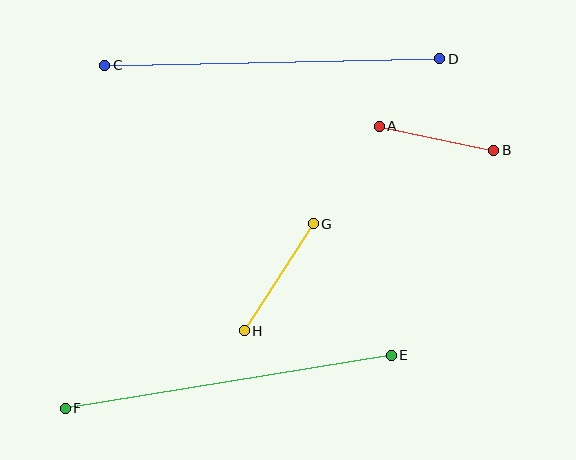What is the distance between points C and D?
The distance is approximately 335 pixels.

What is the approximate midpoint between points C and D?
The midpoint is at approximately (272, 62) pixels.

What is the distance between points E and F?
The distance is approximately 330 pixels.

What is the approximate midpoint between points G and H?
The midpoint is at approximately (279, 277) pixels.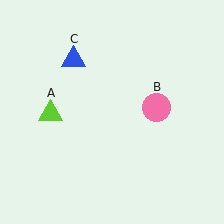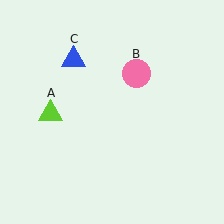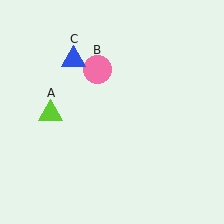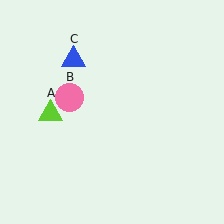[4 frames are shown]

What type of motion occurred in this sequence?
The pink circle (object B) rotated counterclockwise around the center of the scene.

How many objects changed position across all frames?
1 object changed position: pink circle (object B).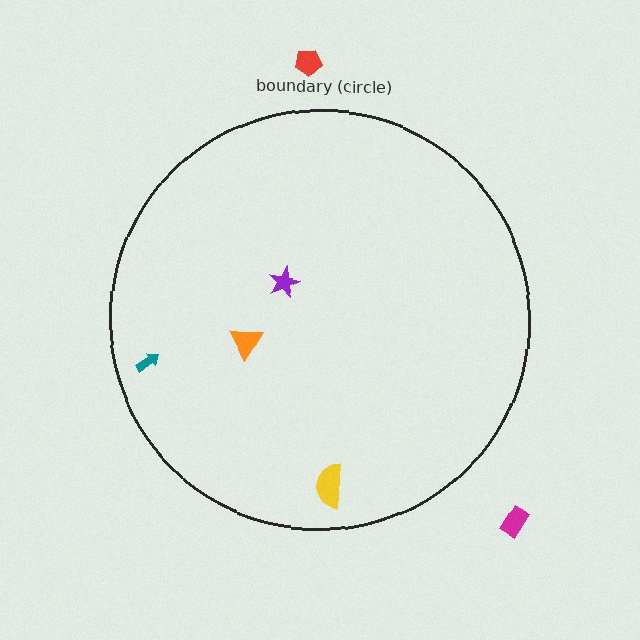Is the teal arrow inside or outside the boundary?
Inside.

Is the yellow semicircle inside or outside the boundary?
Inside.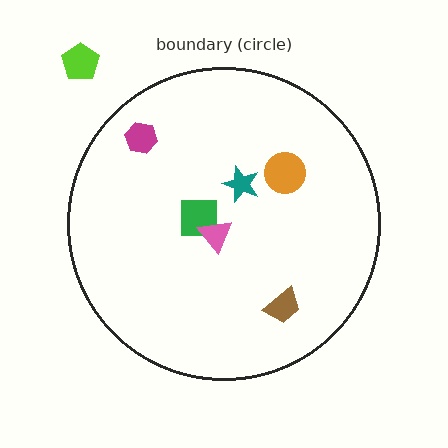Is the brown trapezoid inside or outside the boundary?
Inside.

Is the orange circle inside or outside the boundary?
Inside.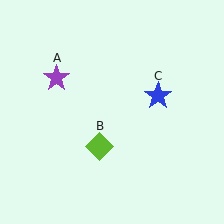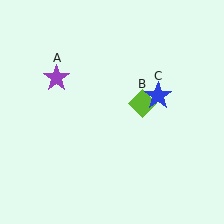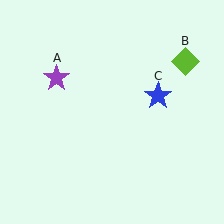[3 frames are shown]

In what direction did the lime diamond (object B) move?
The lime diamond (object B) moved up and to the right.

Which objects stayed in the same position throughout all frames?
Purple star (object A) and blue star (object C) remained stationary.